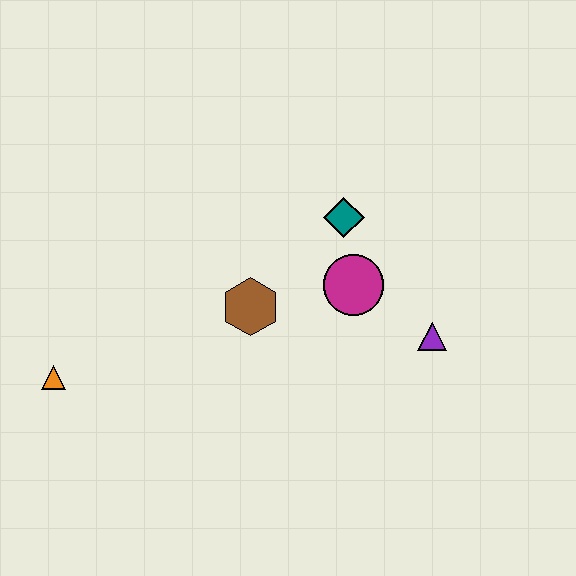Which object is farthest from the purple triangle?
The orange triangle is farthest from the purple triangle.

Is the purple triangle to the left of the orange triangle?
No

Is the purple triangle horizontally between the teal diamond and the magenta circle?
No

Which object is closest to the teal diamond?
The magenta circle is closest to the teal diamond.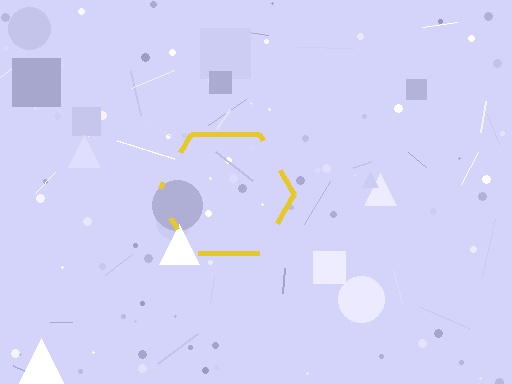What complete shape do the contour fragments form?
The contour fragments form a hexagon.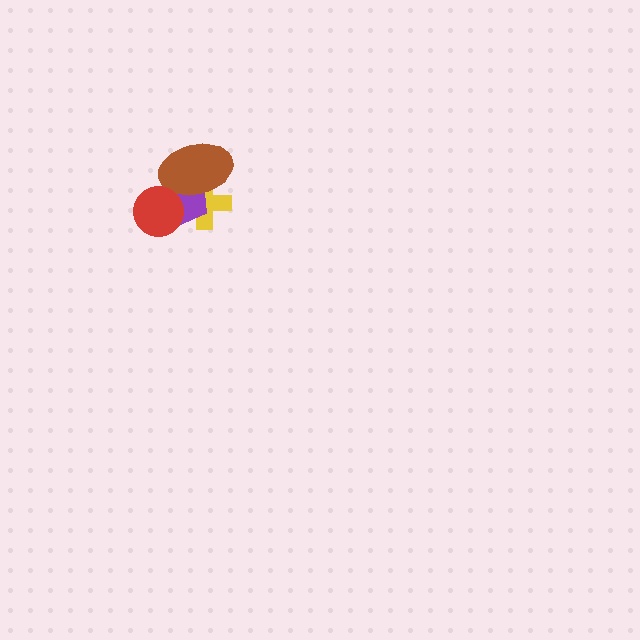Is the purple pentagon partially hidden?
Yes, it is partially covered by another shape.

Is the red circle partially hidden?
No, no other shape covers it.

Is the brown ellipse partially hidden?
Yes, it is partially covered by another shape.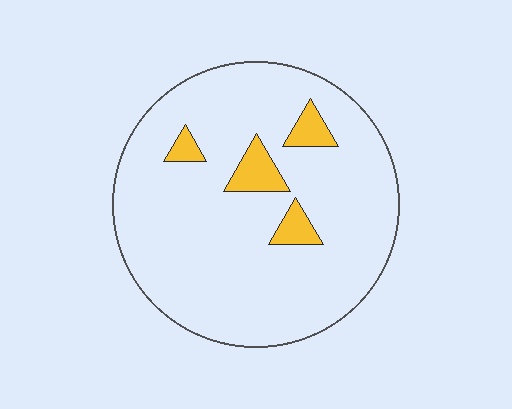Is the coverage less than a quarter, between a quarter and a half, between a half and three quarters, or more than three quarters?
Less than a quarter.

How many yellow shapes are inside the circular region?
4.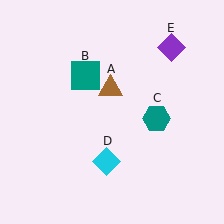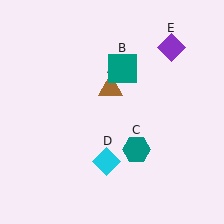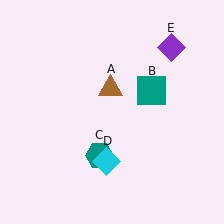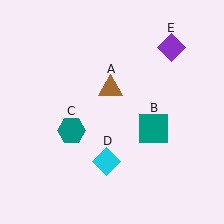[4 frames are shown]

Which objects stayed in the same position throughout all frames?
Brown triangle (object A) and cyan diamond (object D) and purple diamond (object E) remained stationary.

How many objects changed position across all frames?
2 objects changed position: teal square (object B), teal hexagon (object C).